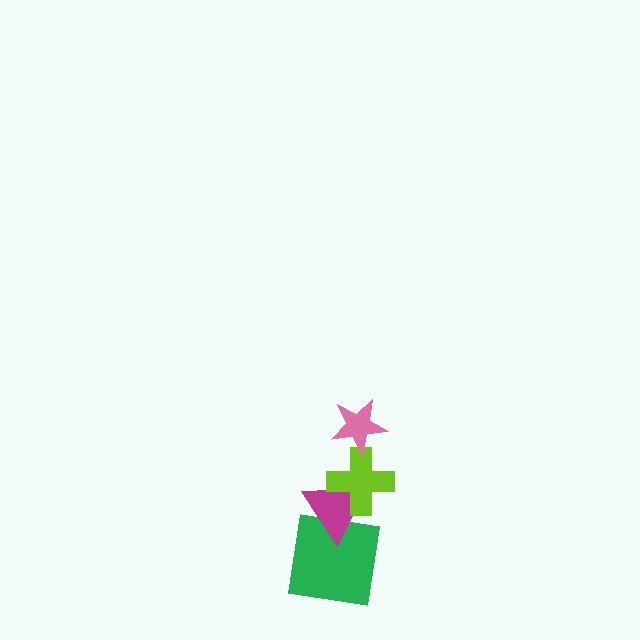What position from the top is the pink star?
The pink star is 1st from the top.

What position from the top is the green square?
The green square is 4th from the top.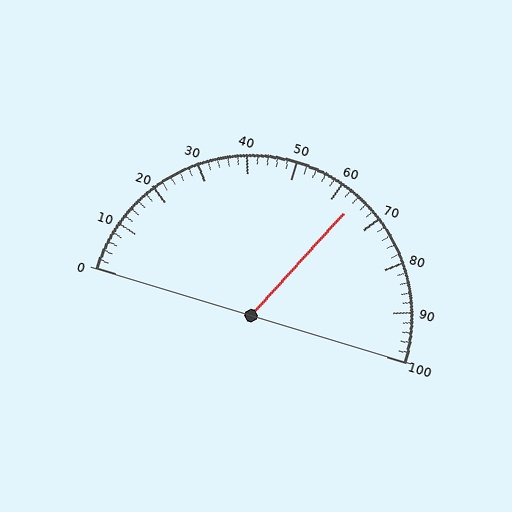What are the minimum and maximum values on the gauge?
The gauge ranges from 0 to 100.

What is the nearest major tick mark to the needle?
The nearest major tick mark is 60.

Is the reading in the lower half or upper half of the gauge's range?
The reading is in the upper half of the range (0 to 100).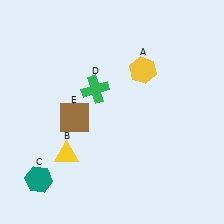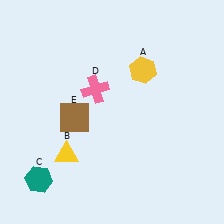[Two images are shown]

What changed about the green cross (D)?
In Image 1, D is green. In Image 2, it changed to pink.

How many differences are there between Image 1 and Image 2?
There is 1 difference between the two images.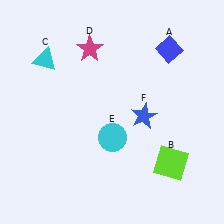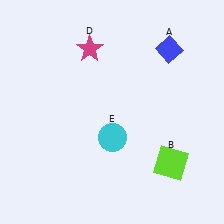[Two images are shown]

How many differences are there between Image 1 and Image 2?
There are 2 differences between the two images.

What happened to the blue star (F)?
The blue star (F) was removed in Image 2. It was in the bottom-right area of Image 1.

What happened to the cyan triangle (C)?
The cyan triangle (C) was removed in Image 2. It was in the top-left area of Image 1.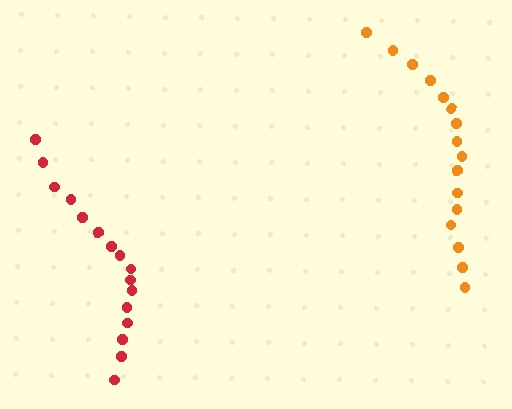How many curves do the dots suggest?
There are 2 distinct paths.